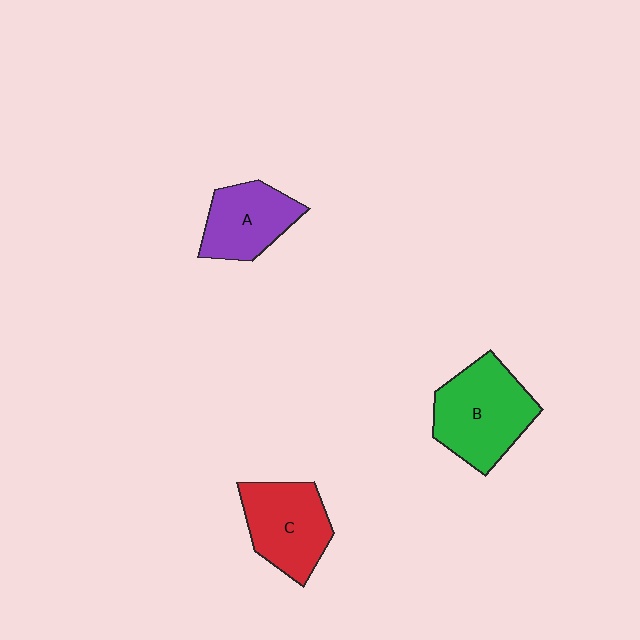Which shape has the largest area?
Shape B (green).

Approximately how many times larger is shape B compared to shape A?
Approximately 1.4 times.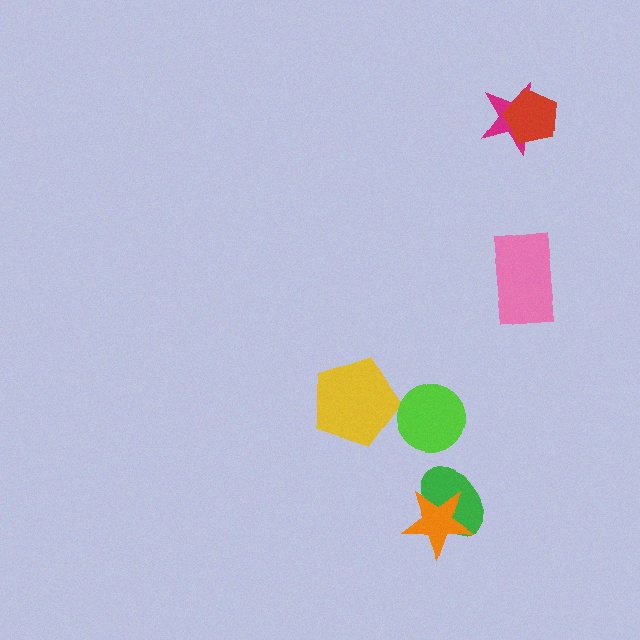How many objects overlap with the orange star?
1 object overlaps with the orange star.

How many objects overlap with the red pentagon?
1 object overlaps with the red pentagon.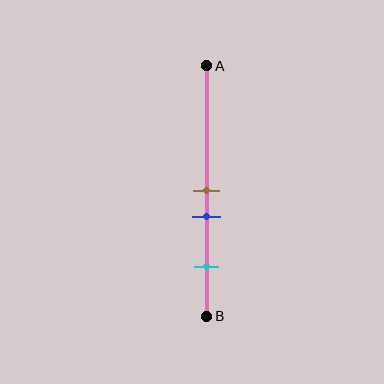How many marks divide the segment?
There are 3 marks dividing the segment.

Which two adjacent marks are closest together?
The brown and blue marks are the closest adjacent pair.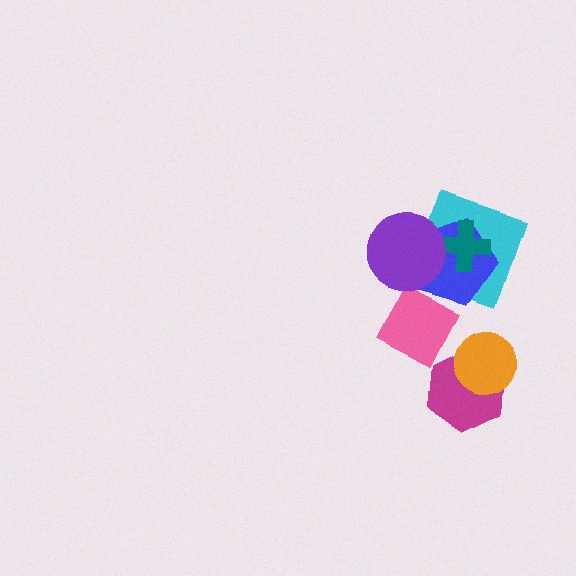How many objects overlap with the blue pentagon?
3 objects overlap with the blue pentagon.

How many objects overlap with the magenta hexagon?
1 object overlaps with the magenta hexagon.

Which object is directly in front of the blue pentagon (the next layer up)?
The teal cross is directly in front of the blue pentagon.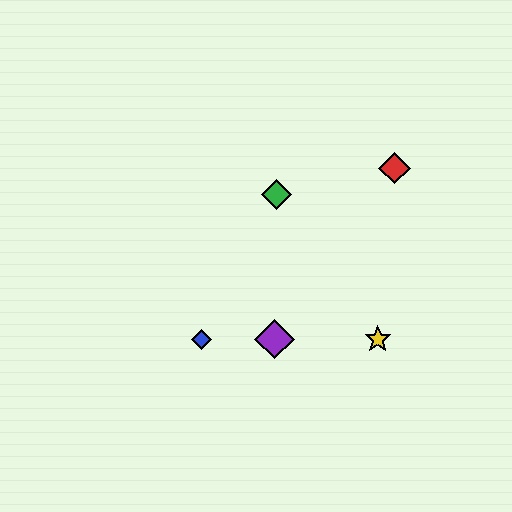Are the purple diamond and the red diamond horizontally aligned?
No, the purple diamond is at y≈339 and the red diamond is at y≈168.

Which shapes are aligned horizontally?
The blue diamond, the yellow star, the purple diamond are aligned horizontally.